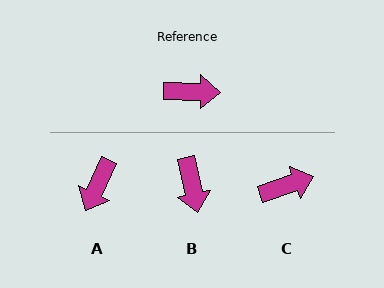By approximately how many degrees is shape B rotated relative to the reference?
Approximately 76 degrees clockwise.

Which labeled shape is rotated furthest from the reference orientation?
A, about 114 degrees away.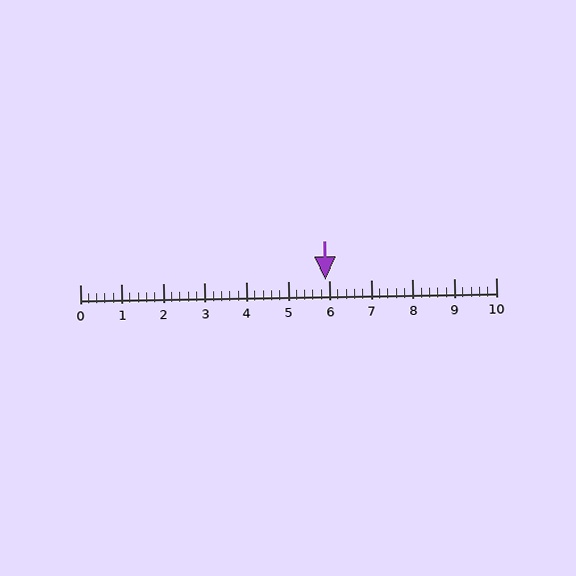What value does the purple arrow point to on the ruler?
The purple arrow points to approximately 5.9.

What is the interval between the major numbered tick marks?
The major tick marks are spaced 1 units apart.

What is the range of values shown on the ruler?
The ruler shows values from 0 to 10.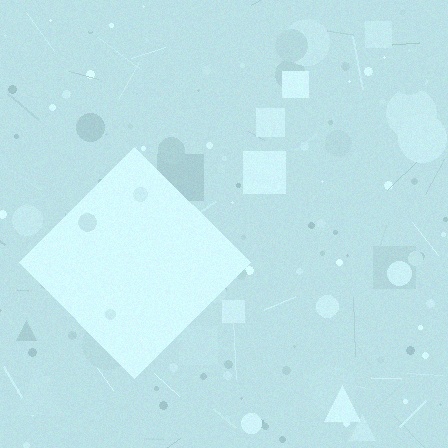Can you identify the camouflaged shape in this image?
The camouflaged shape is a diamond.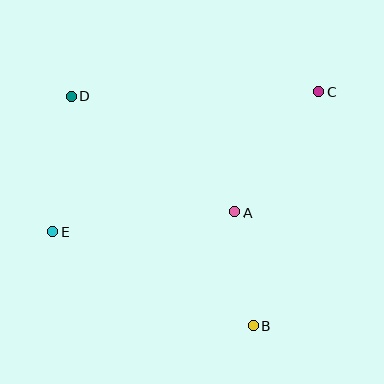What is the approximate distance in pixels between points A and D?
The distance between A and D is approximately 200 pixels.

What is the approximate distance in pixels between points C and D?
The distance between C and D is approximately 248 pixels.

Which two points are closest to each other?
Points A and B are closest to each other.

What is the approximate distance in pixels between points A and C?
The distance between A and C is approximately 147 pixels.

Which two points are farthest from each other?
Points C and E are farthest from each other.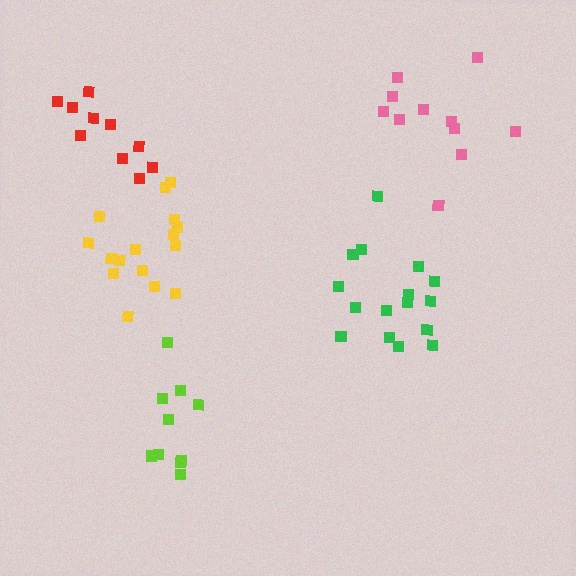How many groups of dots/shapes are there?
There are 5 groups.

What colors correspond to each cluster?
The clusters are colored: lime, green, pink, red, yellow.